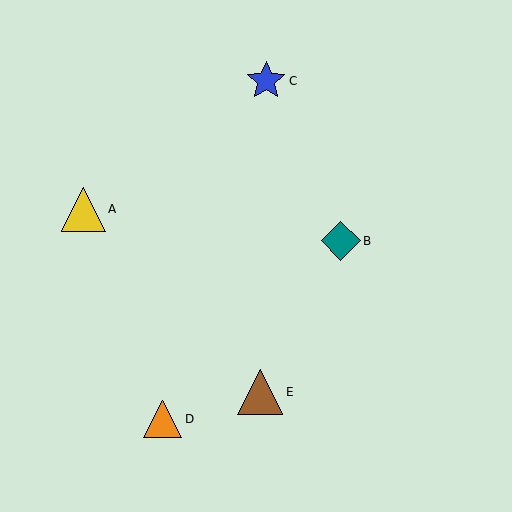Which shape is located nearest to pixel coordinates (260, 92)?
The blue star (labeled C) at (266, 81) is nearest to that location.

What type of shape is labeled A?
Shape A is a yellow triangle.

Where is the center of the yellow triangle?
The center of the yellow triangle is at (84, 209).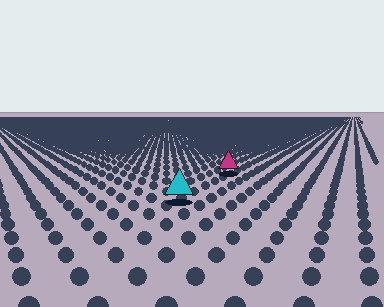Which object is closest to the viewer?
The cyan triangle is closest. The texture marks near it are larger and more spread out.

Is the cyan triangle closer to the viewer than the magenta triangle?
Yes. The cyan triangle is closer — you can tell from the texture gradient: the ground texture is coarser near it.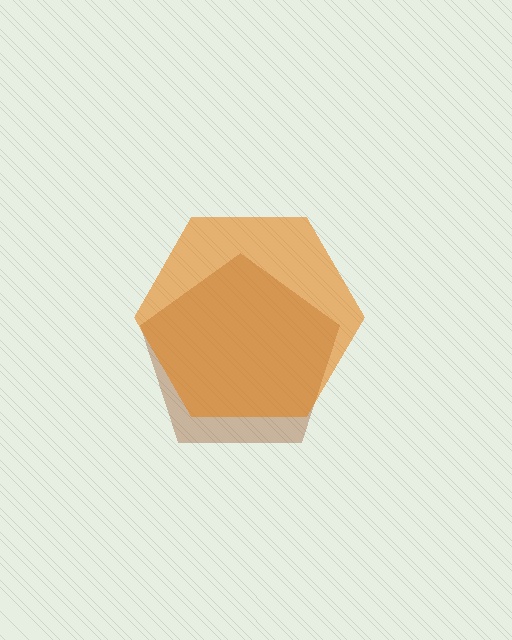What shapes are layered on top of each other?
The layered shapes are: a brown pentagon, an orange hexagon.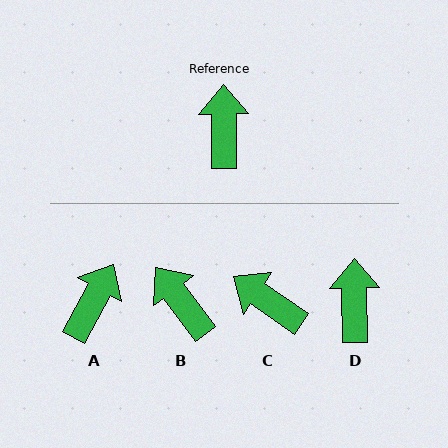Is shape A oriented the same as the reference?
No, it is off by about 29 degrees.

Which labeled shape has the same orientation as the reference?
D.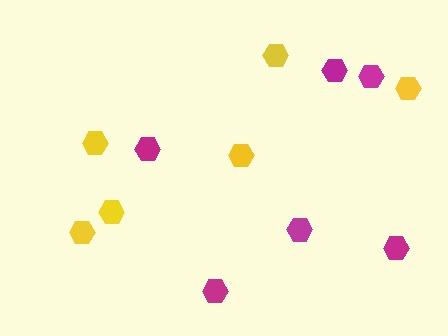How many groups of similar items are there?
There are 2 groups: one group of magenta hexagons (6) and one group of yellow hexagons (6).